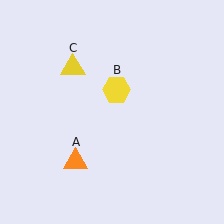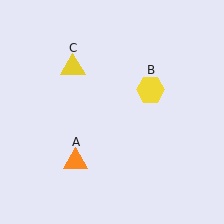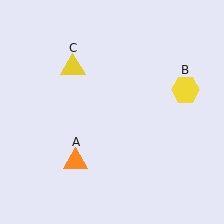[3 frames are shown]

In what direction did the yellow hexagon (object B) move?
The yellow hexagon (object B) moved right.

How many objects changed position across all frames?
1 object changed position: yellow hexagon (object B).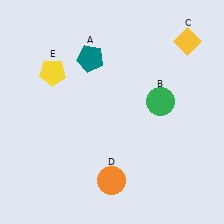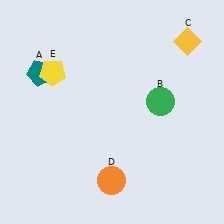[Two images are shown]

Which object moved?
The teal pentagon (A) moved left.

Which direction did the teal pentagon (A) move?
The teal pentagon (A) moved left.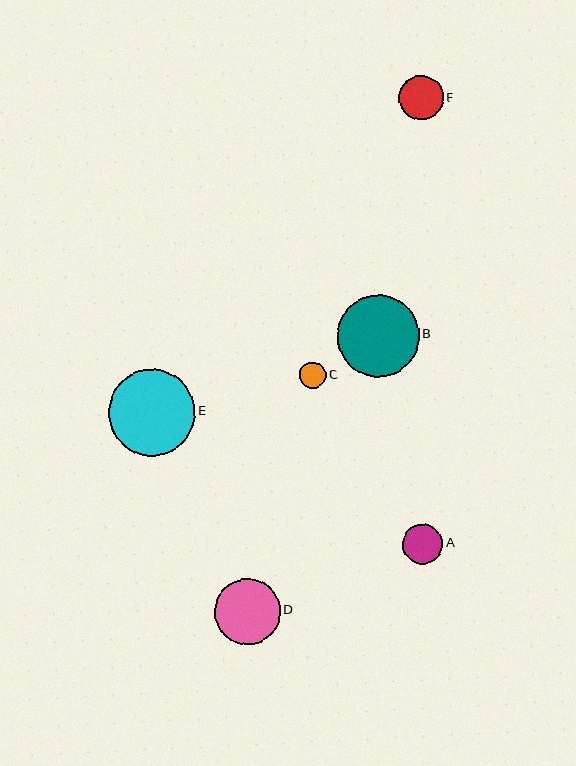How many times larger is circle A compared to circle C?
Circle A is approximately 1.5 times the size of circle C.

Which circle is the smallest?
Circle C is the smallest with a size of approximately 26 pixels.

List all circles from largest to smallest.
From largest to smallest: E, B, D, F, A, C.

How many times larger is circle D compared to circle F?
Circle D is approximately 1.5 times the size of circle F.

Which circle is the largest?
Circle E is the largest with a size of approximately 86 pixels.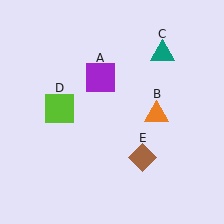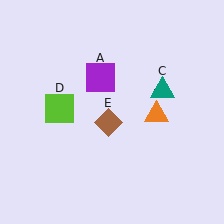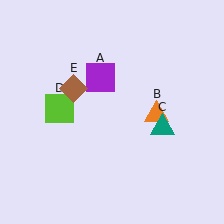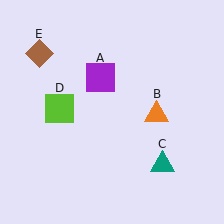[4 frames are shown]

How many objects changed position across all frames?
2 objects changed position: teal triangle (object C), brown diamond (object E).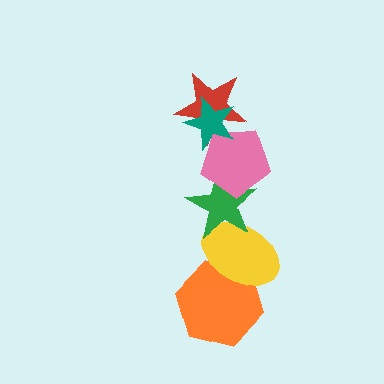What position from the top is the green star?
The green star is 4th from the top.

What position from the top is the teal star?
The teal star is 1st from the top.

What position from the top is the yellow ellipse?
The yellow ellipse is 5th from the top.